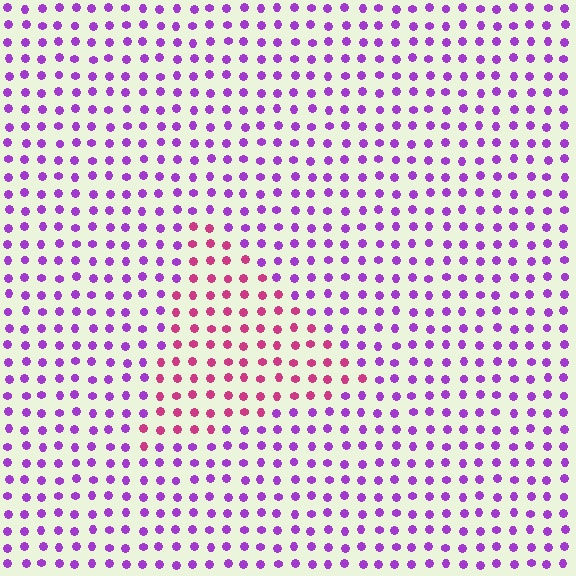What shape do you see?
I see a triangle.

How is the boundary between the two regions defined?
The boundary is defined purely by a slight shift in hue (about 46 degrees). Spacing, size, and orientation are identical on both sides.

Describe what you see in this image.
The image is filled with small purple elements in a uniform arrangement. A triangle-shaped region is visible where the elements are tinted to a slightly different hue, forming a subtle color boundary.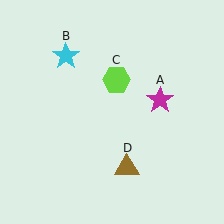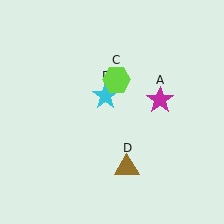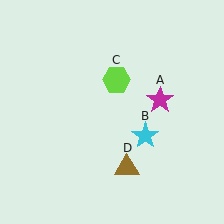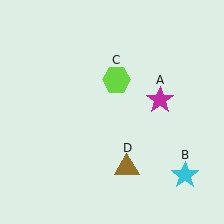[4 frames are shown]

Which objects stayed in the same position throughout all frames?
Magenta star (object A) and lime hexagon (object C) and brown triangle (object D) remained stationary.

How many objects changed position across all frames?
1 object changed position: cyan star (object B).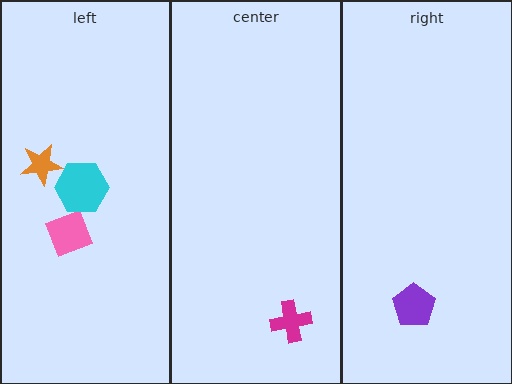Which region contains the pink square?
The left region.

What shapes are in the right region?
The purple pentagon.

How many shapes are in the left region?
3.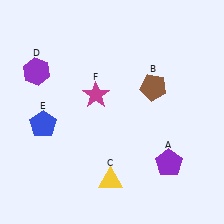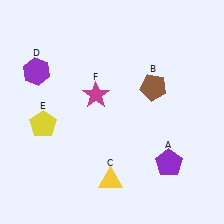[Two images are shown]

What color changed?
The pentagon (E) changed from blue in Image 1 to yellow in Image 2.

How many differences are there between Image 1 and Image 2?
There is 1 difference between the two images.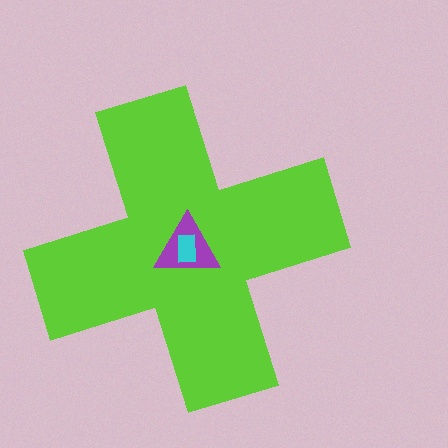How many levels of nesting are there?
3.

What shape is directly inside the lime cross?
The purple triangle.